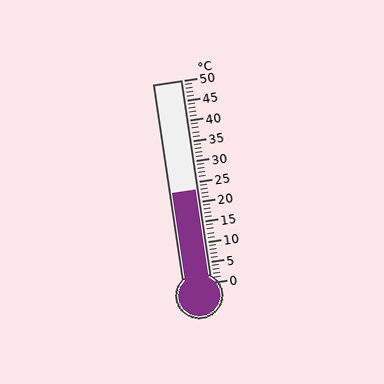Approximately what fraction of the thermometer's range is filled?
The thermometer is filled to approximately 45% of its range.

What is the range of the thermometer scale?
The thermometer scale ranges from 0°C to 50°C.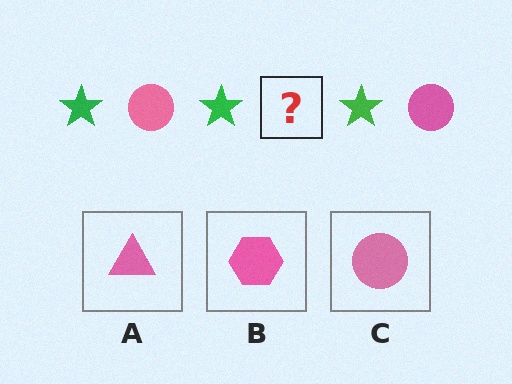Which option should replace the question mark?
Option C.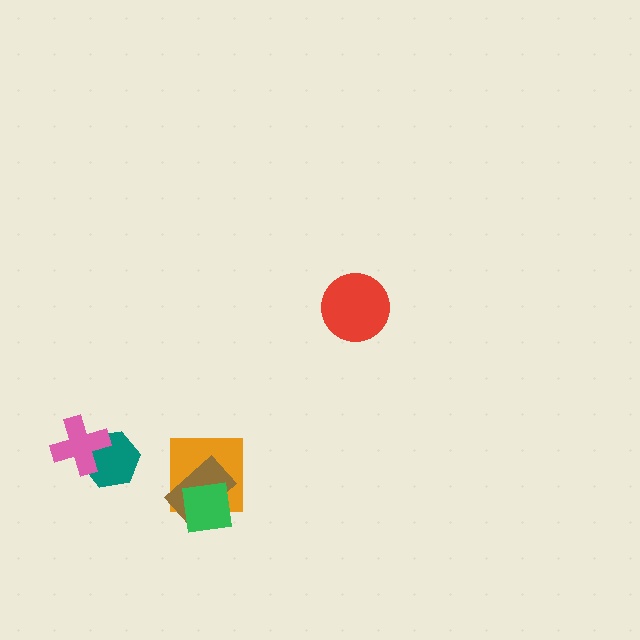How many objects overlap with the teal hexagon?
1 object overlaps with the teal hexagon.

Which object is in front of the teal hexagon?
The pink cross is in front of the teal hexagon.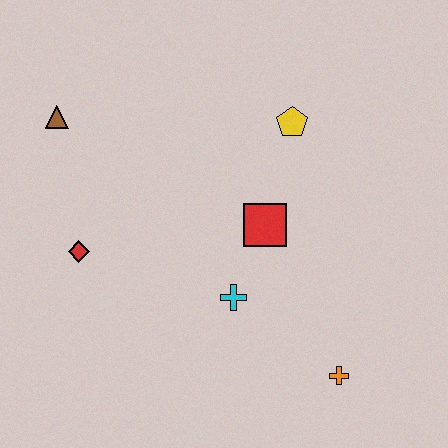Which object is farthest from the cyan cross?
The brown triangle is farthest from the cyan cross.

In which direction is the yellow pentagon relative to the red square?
The yellow pentagon is above the red square.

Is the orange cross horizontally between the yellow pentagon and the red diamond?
No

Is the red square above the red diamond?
Yes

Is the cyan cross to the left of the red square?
Yes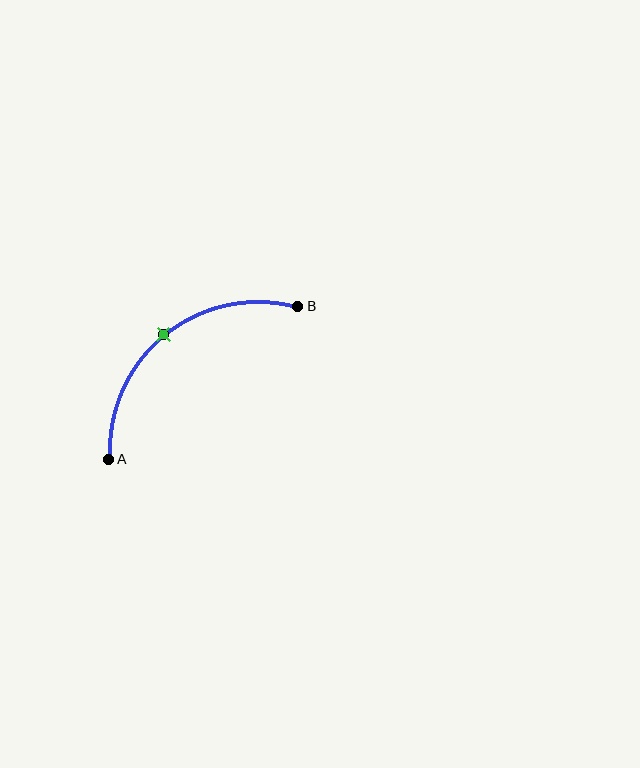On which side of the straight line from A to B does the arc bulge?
The arc bulges above and to the left of the straight line connecting A and B.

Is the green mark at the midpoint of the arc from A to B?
Yes. The green mark lies on the arc at equal arc-length from both A and B — it is the arc midpoint.